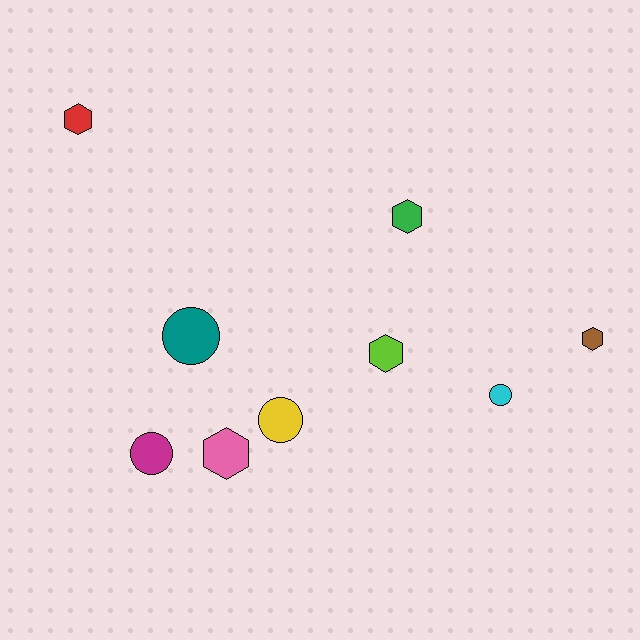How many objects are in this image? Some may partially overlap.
There are 9 objects.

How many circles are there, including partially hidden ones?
There are 4 circles.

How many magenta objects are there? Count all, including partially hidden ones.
There is 1 magenta object.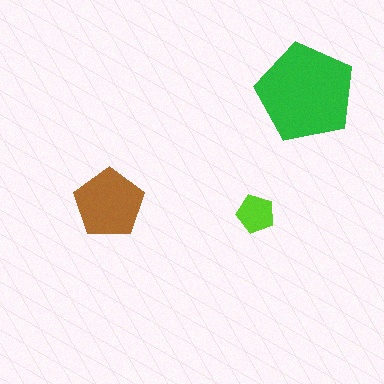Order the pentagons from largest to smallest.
the green one, the brown one, the lime one.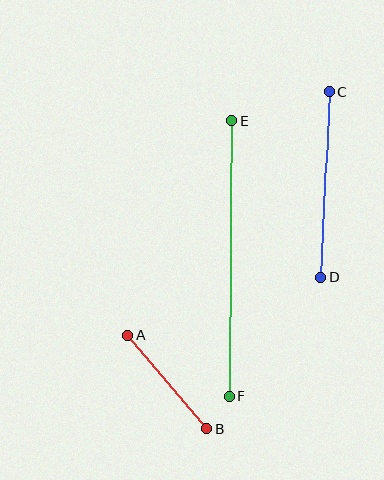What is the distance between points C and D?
The distance is approximately 186 pixels.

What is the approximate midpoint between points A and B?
The midpoint is at approximately (167, 382) pixels.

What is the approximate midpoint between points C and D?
The midpoint is at approximately (325, 184) pixels.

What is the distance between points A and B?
The distance is approximately 122 pixels.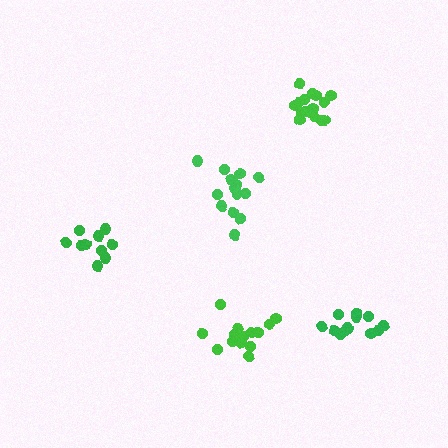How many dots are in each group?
Group 1: 12 dots, Group 2: 10 dots, Group 3: 14 dots, Group 4: 15 dots, Group 5: 15 dots (66 total).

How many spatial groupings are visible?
There are 5 spatial groupings.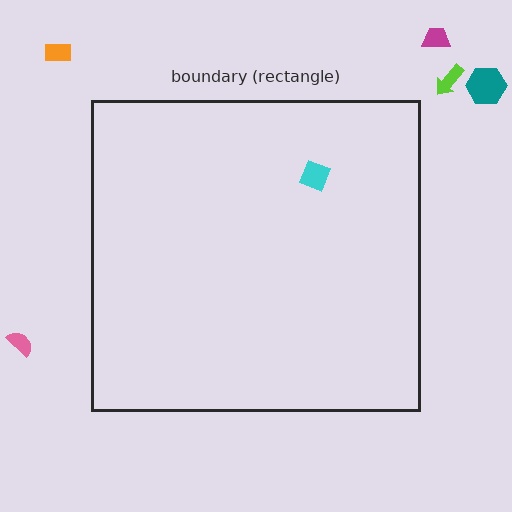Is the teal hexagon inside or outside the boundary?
Outside.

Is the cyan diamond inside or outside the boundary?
Inside.